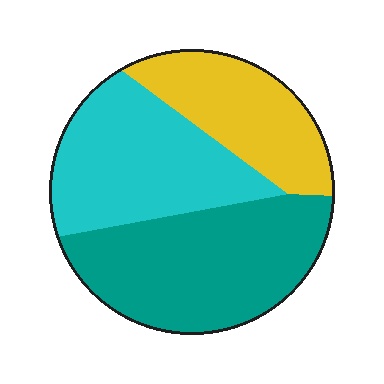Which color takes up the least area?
Yellow, at roughly 25%.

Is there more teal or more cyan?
Teal.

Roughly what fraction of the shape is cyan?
Cyan covers about 35% of the shape.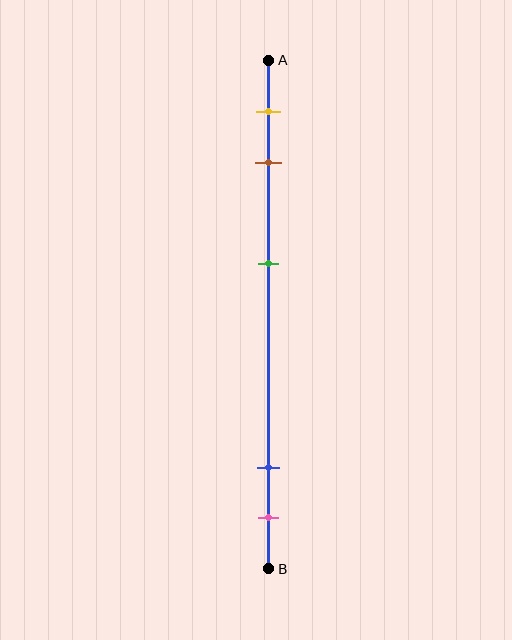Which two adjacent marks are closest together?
The blue and pink marks are the closest adjacent pair.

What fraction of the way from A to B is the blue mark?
The blue mark is approximately 80% (0.8) of the way from A to B.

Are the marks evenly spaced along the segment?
No, the marks are not evenly spaced.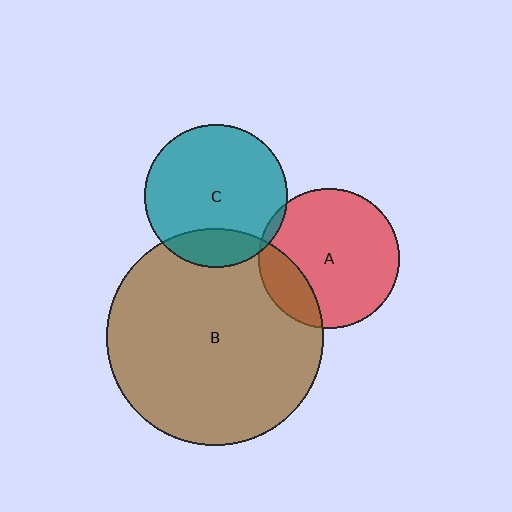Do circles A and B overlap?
Yes.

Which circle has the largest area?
Circle B (brown).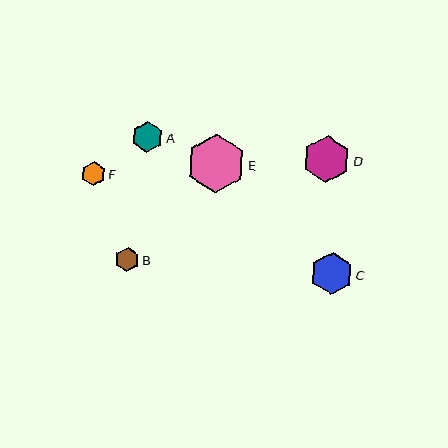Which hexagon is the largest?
Hexagon E is the largest with a size of approximately 59 pixels.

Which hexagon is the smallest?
Hexagon F is the smallest with a size of approximately 24 pixels.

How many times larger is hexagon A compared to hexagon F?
Hexagon A is approximately 1.3 times the size of hexagon F.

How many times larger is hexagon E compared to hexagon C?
Hexagon E is approximately 1.4 times the size of hexagon C.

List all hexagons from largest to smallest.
From largest to smallest: E, D, C, A, B, F.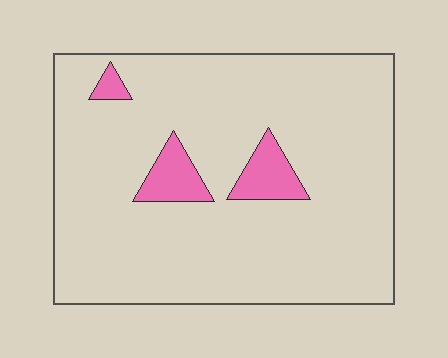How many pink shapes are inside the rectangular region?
3.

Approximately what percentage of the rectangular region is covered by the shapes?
Approximately 10%.